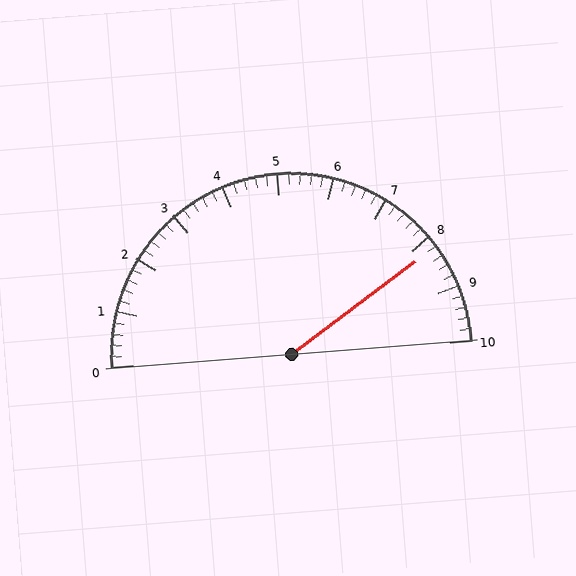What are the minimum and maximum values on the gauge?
The gauge ranges from 0 to 10.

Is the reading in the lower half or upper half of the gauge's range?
The reading is in the upper half of the range (0 to 10).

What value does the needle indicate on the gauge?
The needle indicates approximately 8.2.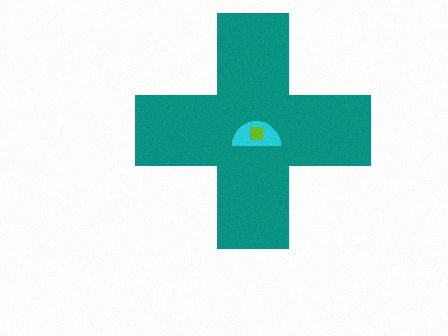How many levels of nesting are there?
3.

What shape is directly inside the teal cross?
The cyan semicircle.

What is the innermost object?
The lime square.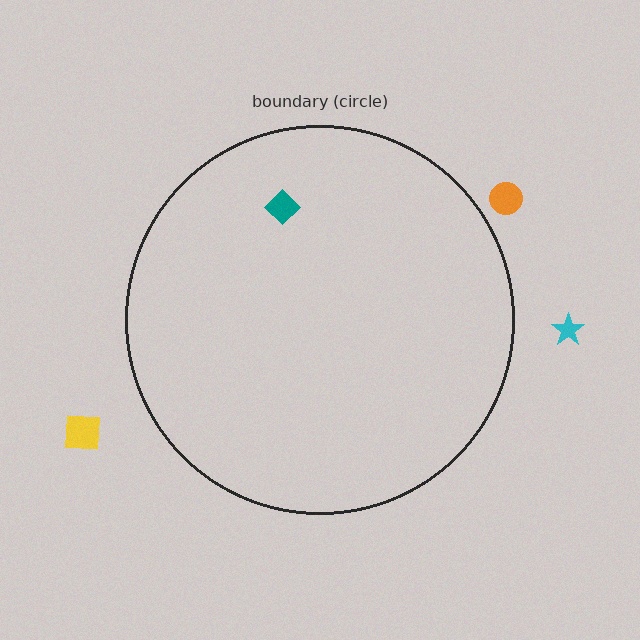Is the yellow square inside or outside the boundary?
Outside.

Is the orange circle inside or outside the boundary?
Outside.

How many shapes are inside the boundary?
1 inside, 3 outside.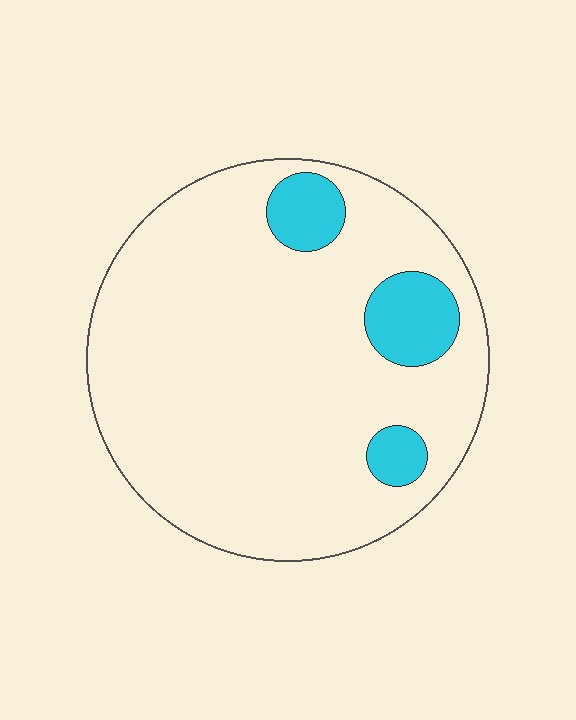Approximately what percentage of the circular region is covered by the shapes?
Approximately 10%.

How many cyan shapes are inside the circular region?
3.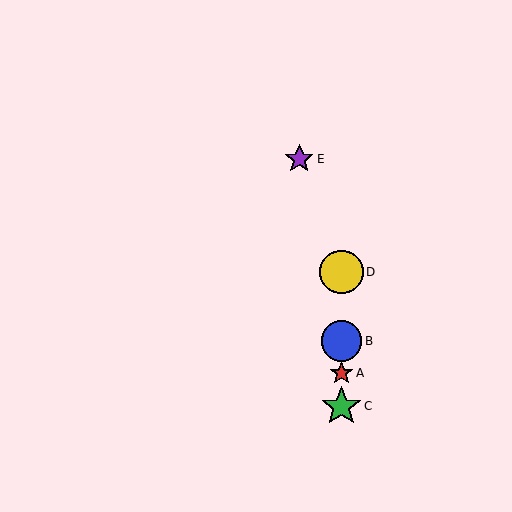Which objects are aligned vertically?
Objects A, B, C, D are aligned vertically.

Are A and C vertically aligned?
Yes, both are at x≈341.